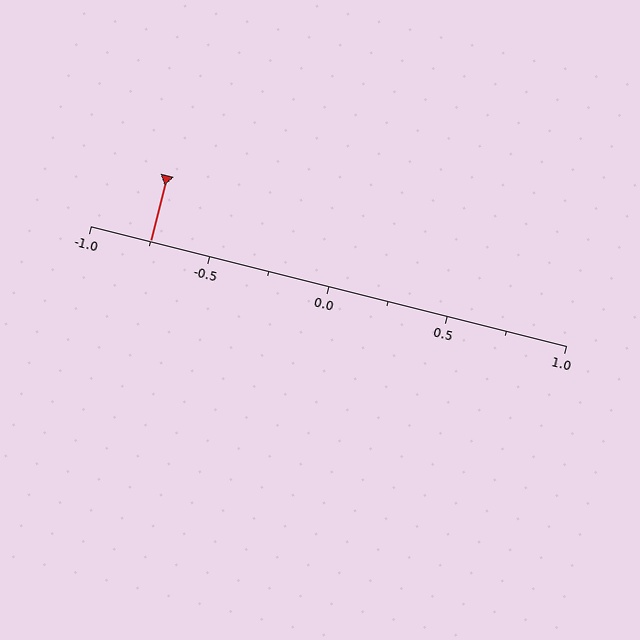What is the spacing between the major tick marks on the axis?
The major ticks are spaced 0.5 apart.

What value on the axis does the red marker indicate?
The marker indicates approximately -0.75.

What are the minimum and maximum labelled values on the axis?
The axis runs from -1.0 to 1.0.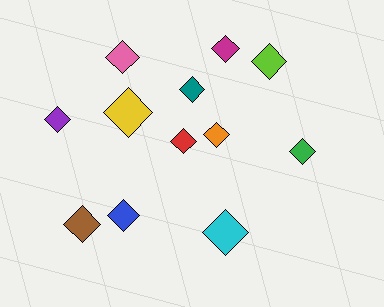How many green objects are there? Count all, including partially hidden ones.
There is 1 green object.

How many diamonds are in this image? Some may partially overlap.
There are 12 diamonds.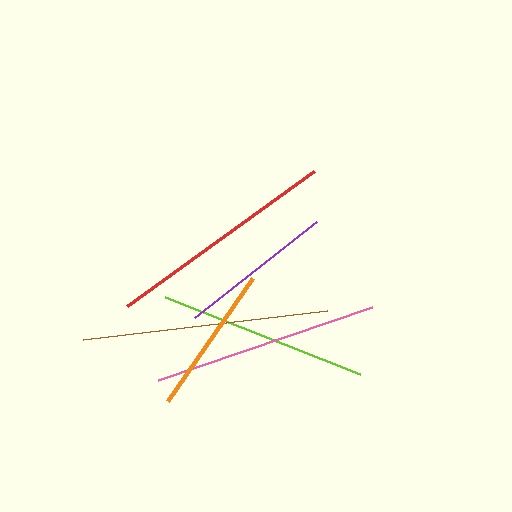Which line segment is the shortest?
The orange line is the shortest at approximately 150 pixels.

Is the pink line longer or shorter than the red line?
The red line is longer than the pink line.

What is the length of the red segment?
The red segment is approximately 230 pixels long.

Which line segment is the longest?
The brown line is the longest at approximately 245 pixels.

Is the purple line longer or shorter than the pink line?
The pink line is longer than the purple line.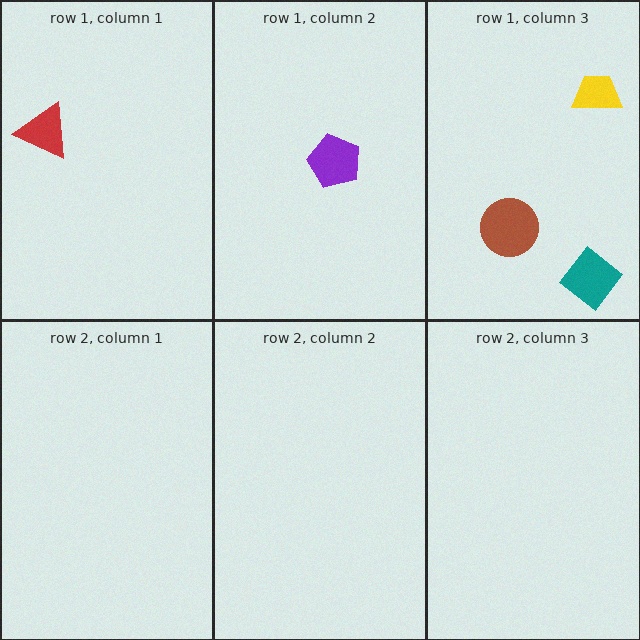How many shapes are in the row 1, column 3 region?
3.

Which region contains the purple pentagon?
The row 1, column 2 region.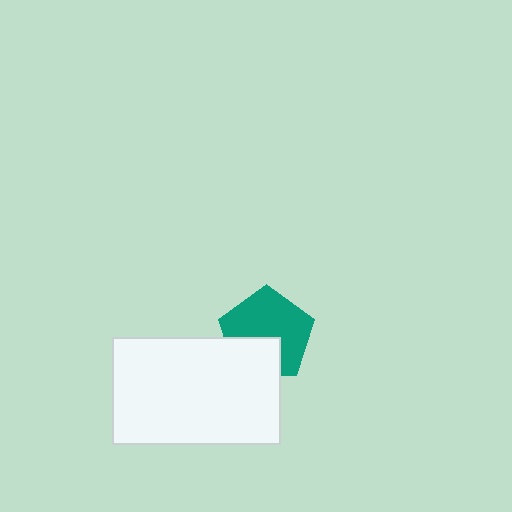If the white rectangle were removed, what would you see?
You would see the complete teal pentagon.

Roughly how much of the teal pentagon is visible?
Most of it is visible (roughly 68%).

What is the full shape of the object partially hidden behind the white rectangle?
The partially hidden object is a teal pentagon.